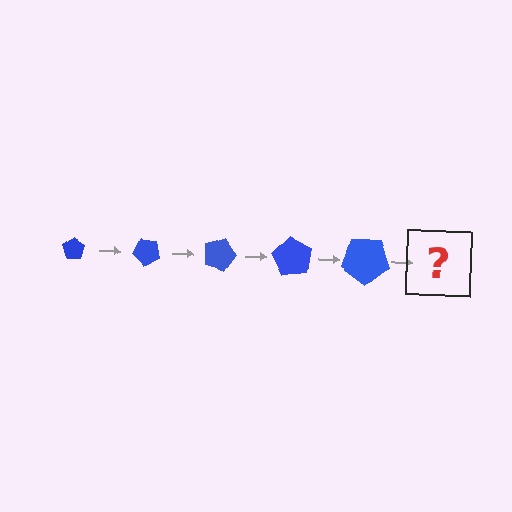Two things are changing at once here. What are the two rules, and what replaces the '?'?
The two rules are that the pentagon grows larger each step and it rotates 45 degrees each step. The '?' should be a pentagon, larger than the previous one and rotated 225 degrees from the start.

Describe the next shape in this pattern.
It should be a pentagon, larger than the previous one and rotated 225 degrees from the start.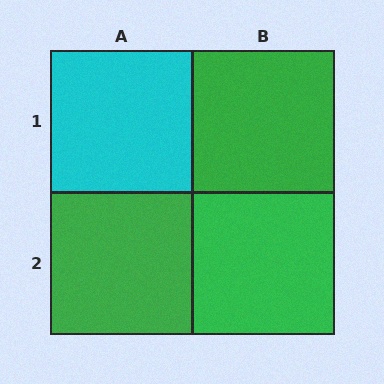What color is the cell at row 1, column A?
Cyan.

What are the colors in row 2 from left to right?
Green, green.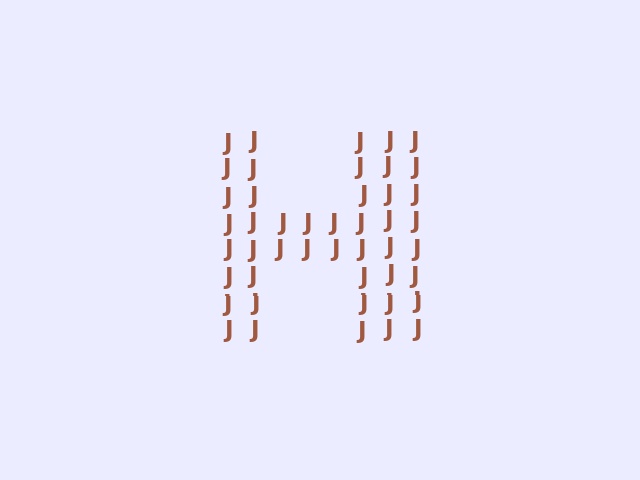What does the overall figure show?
The overall figure shows the letter H.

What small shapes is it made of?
It is made of small letter J's.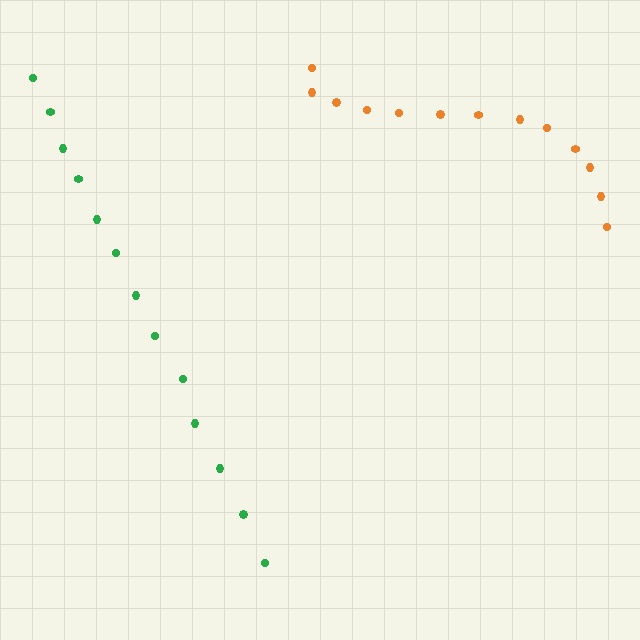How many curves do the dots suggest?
There are 2 distinct paths.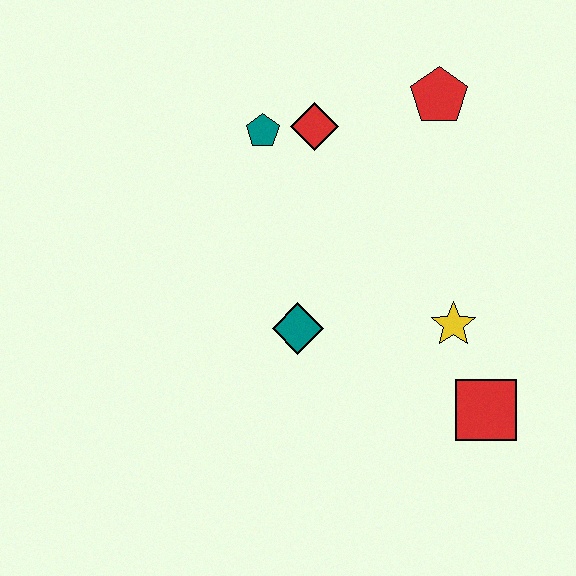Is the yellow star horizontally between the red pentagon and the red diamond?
No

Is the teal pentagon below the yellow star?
No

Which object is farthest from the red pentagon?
The red square is farthest from the red pentagon.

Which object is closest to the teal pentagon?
The red diamond is closest to the teal pentagon.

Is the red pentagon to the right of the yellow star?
No